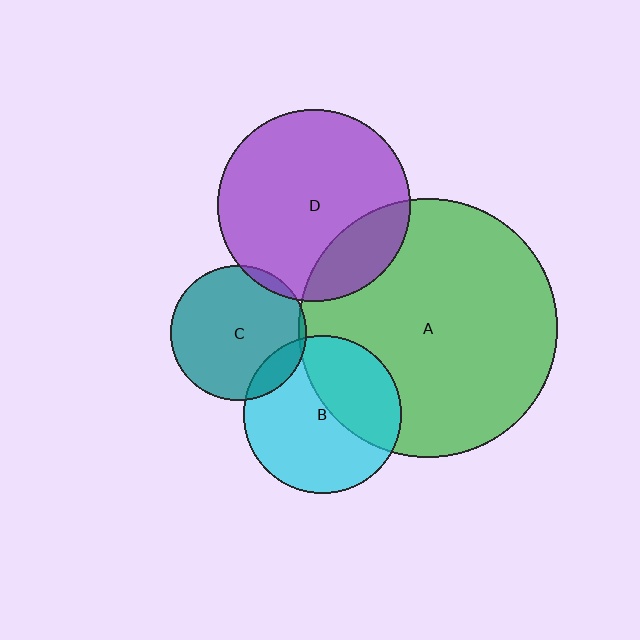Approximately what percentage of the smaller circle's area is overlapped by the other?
Approximately 5%.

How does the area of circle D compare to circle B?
Approximately 1.5 times.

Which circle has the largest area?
Circle A (green).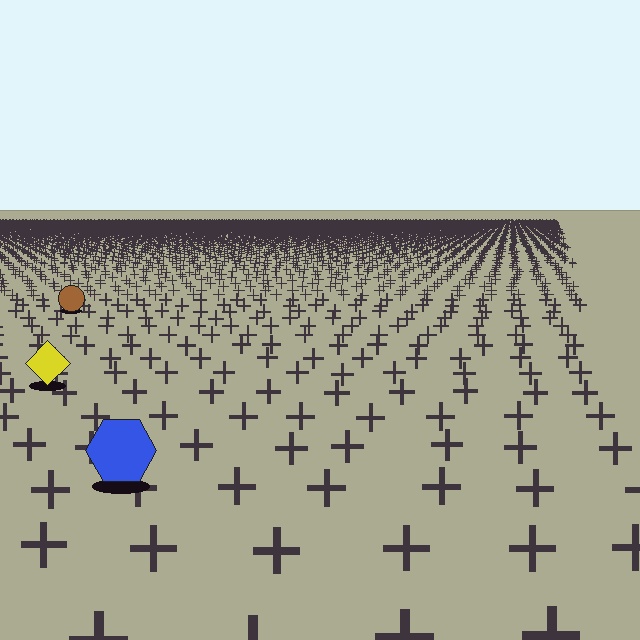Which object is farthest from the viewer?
The brown circle is farthest from the viewer. It appears smaller and the ground texture around it is denser.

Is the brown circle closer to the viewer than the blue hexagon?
No. The blue hexagon is closer — you can tell from the texture gradient: the ground texture is coarser near it.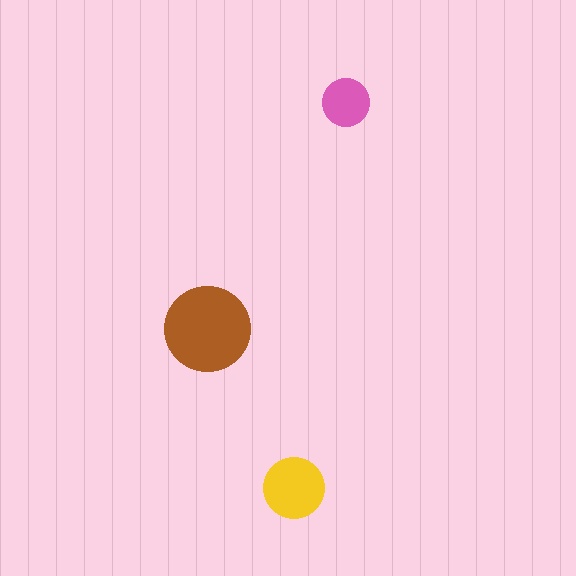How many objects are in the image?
There are 3 objects in the image.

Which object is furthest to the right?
The pink circle is rightmost.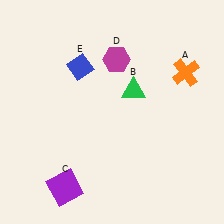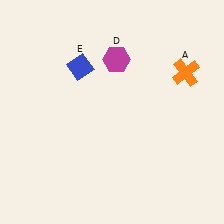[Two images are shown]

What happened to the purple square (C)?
The purple square (C) was removed in Image 2. It was in the bottom-left area of Image 1.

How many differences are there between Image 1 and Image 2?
There are 2 differences between the two images.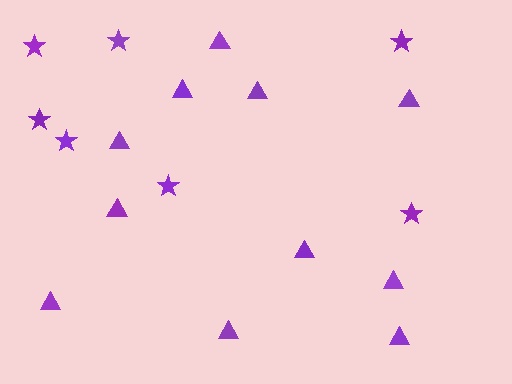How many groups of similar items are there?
There are 2 groups: one group of triangles (11) and one group of stars (7).